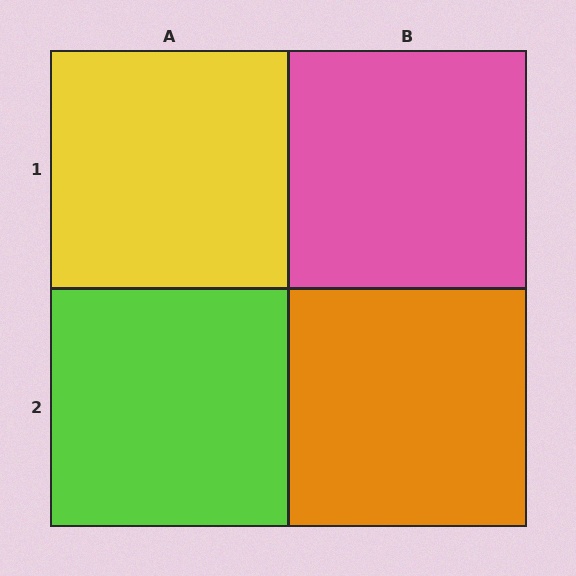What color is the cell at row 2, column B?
Orange.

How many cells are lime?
1 cell is lime.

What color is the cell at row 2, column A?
Lime.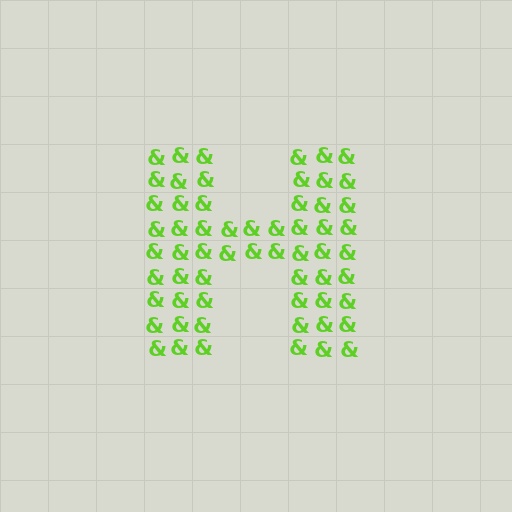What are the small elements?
The small elements are ampersands.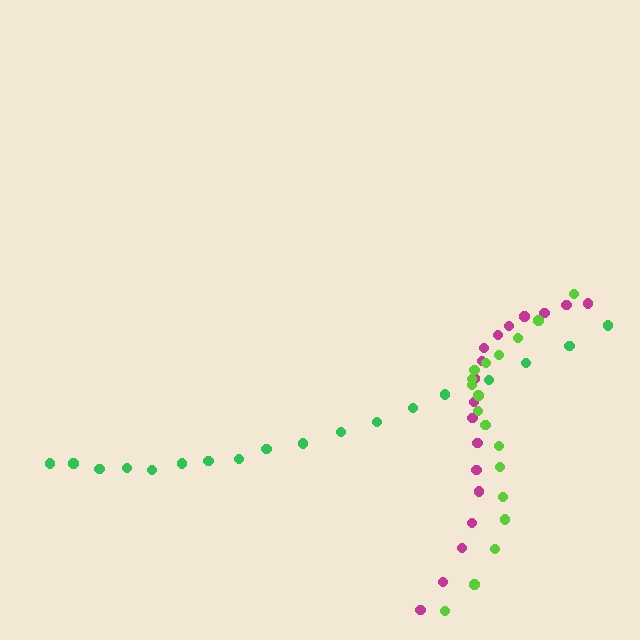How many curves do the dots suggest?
There are 3 distinct paths.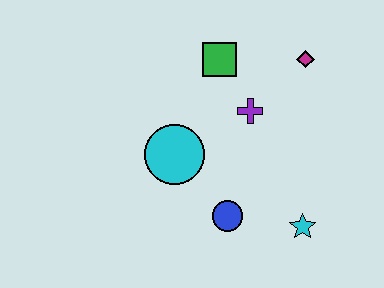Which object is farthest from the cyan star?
The green square is farthest from the cyan star.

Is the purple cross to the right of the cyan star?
No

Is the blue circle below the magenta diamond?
Yes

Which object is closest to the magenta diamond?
The purple cross is closest to the magenta diamond.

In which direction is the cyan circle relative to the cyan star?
The cyan circle is to the left of the cyan star.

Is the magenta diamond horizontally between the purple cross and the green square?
No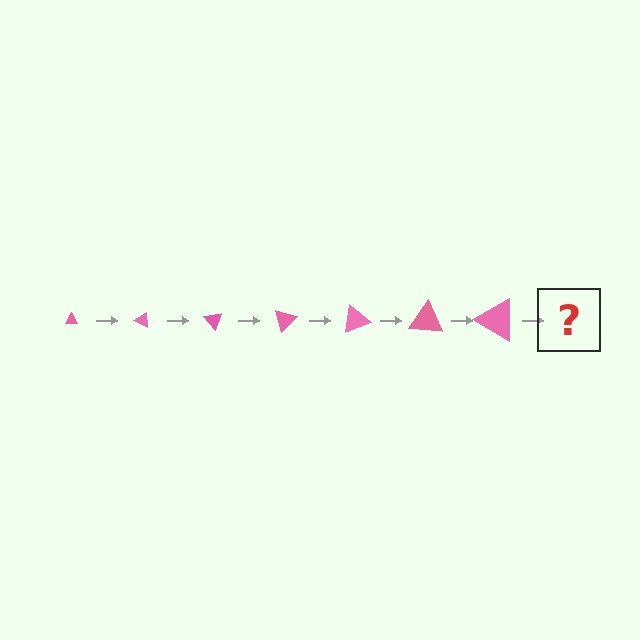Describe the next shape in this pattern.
It should be a triangle, larger than the previous one and rotated 175 degrees from the start.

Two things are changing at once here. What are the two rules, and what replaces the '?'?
The two rules are that the triangle grows larger each step and it rotates 25 degrees each step. The '?' should be a triangle, larger than the previous one and rotated 175 degrees from the start.